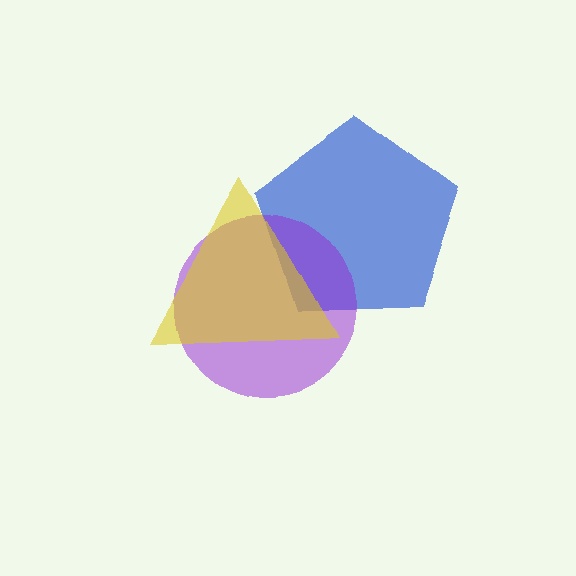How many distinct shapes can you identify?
There are 3 distinct shapes: a blue pentagon, a purple circle, a yellow triangle.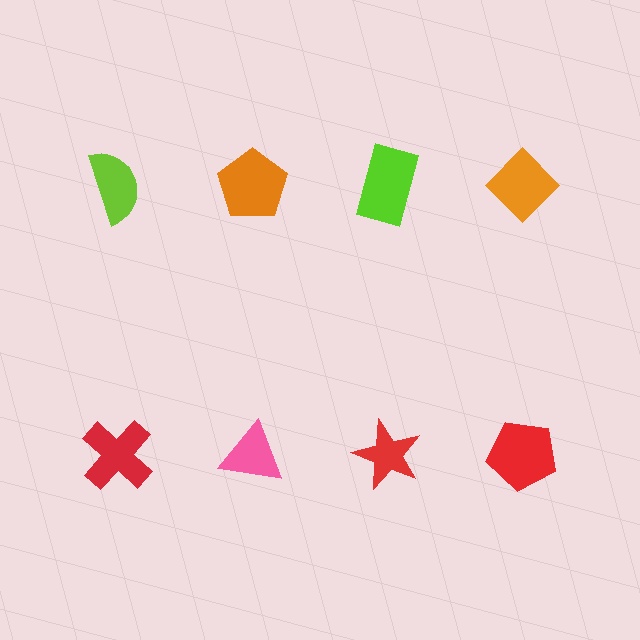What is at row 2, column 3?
A red star.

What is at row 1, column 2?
An orange pentagon.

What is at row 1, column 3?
A lime rectangle.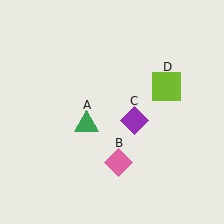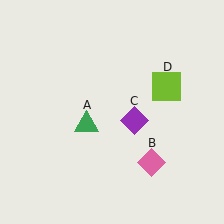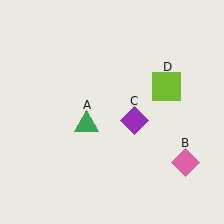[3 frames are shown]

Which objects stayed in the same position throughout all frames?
Green triangle (object A) and purple diamond (object C) and lime square (object D) remained stationary.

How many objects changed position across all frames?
1 object changed position: pink diamond (object B).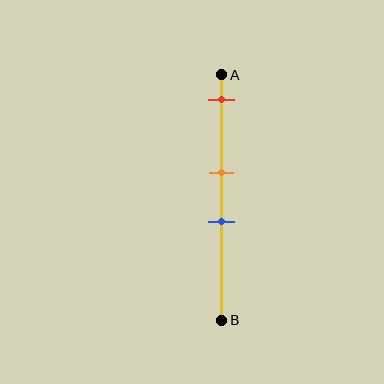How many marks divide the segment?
There are 3 marks dividing the segment.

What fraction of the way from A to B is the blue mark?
The blue mark is approximately 60% (0.6) of the way from A to B.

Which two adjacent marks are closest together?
The orange and blue marks are the closest adjacent pair.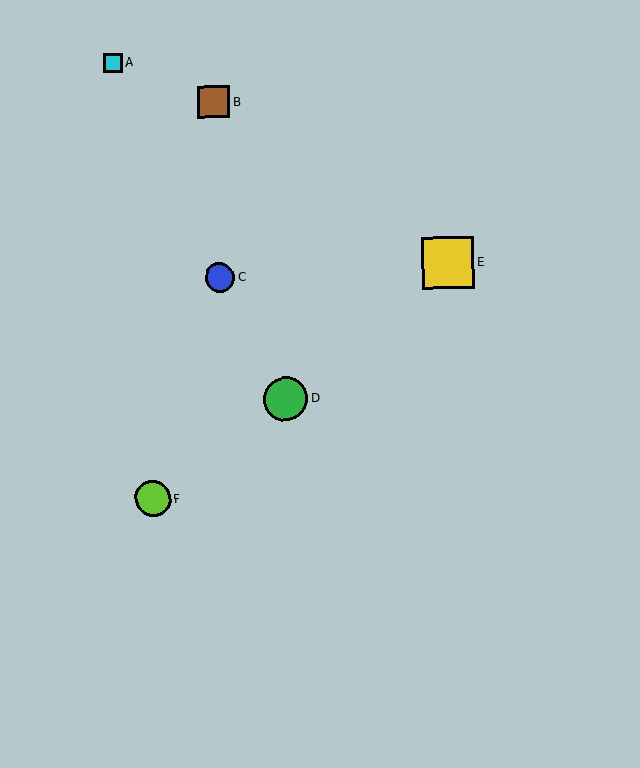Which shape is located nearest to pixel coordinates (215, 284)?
The blue circle (labeled C) at (220, 278) is nearest to that location.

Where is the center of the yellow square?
The center of the yellow square is at (448, 263).